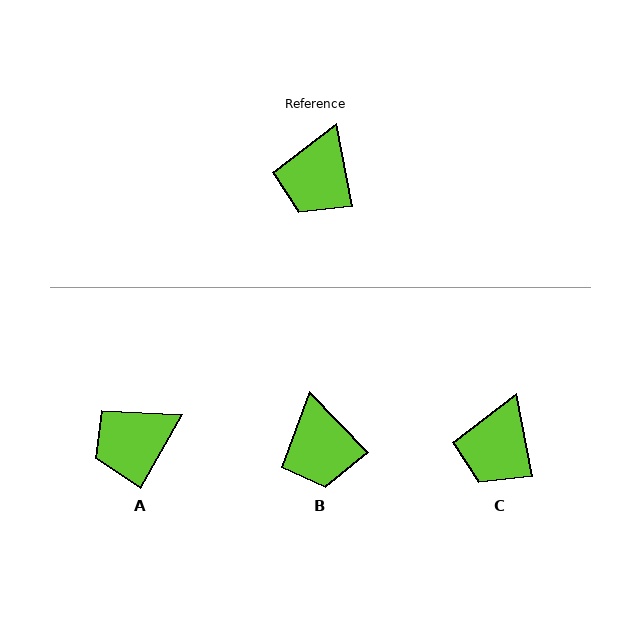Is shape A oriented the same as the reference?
No, it is off by about 40 degrees.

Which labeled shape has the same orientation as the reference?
C.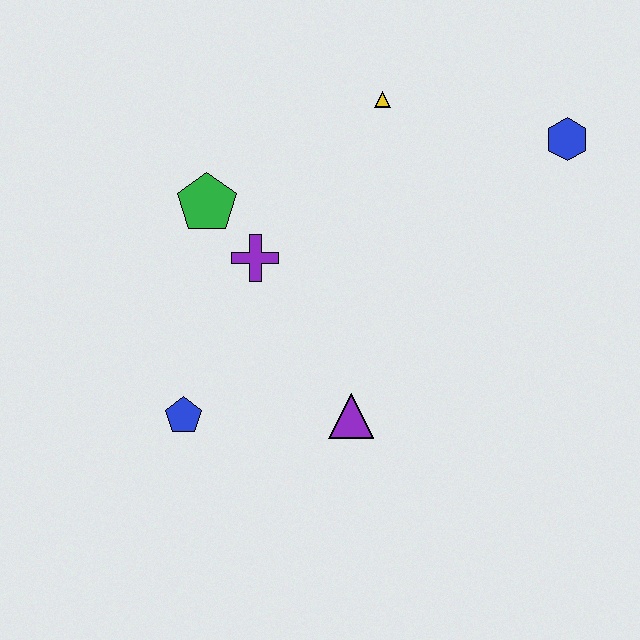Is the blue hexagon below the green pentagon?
No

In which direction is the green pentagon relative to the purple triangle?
The green pentagon is above the purple triangle.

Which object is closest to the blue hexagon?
The yellow triangle is closest to the blue hexagon.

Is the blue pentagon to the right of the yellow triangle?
No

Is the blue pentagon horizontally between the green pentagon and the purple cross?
No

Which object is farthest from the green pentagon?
The blue hexagon is farthest from the green pentagon.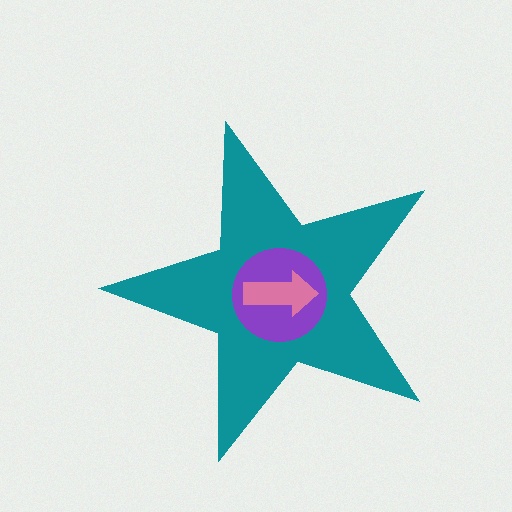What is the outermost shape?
The teal star.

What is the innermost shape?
The pink arrow.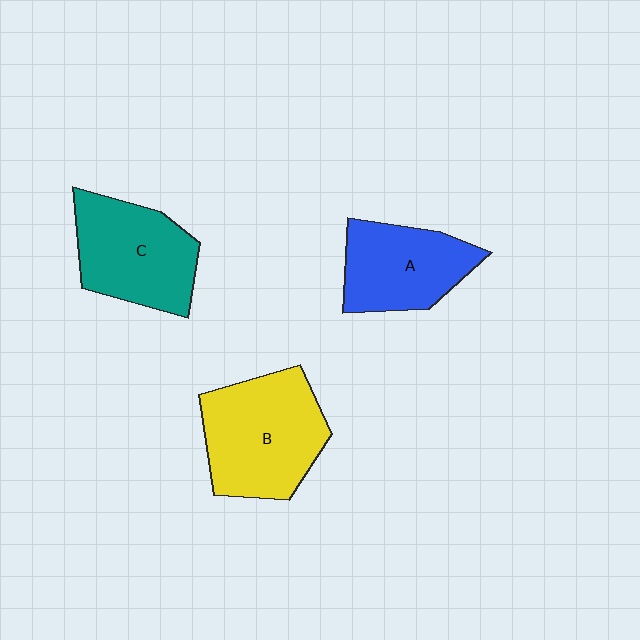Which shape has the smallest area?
Shape A (blue).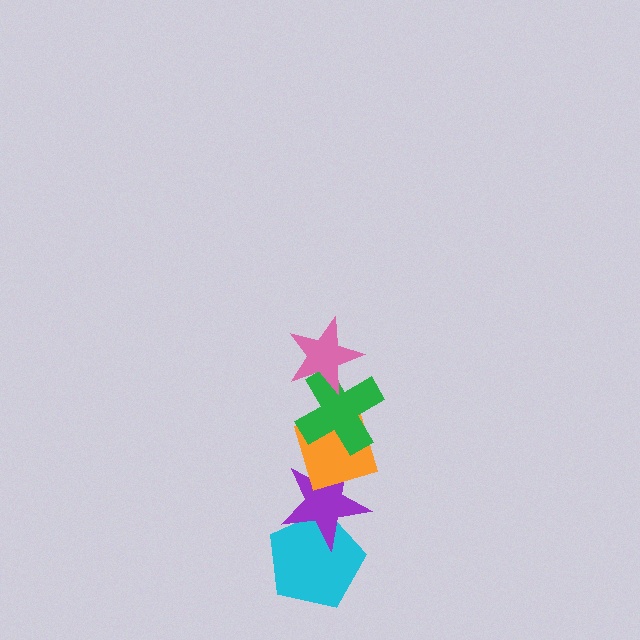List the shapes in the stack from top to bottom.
From top to bottom: the pink star, the green cross, the orange diamond, the purple star, the cyan pentagon.